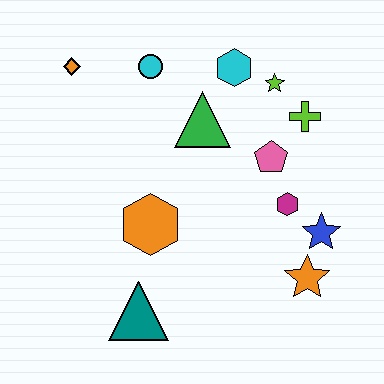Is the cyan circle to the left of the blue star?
Yes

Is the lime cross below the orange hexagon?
No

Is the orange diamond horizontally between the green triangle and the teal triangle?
No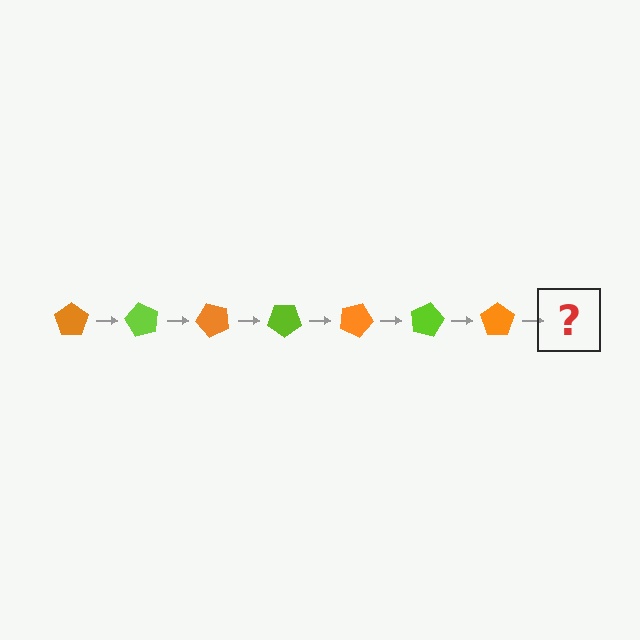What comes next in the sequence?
The next element should be a lime pentagon, rotated 420 degrees from the start.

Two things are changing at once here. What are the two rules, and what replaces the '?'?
The two rules are that it rotates 60 degrees each step and the color cycles through orange and lime. The '?' should be a lime pentagon, rotated 420 degrees from the start.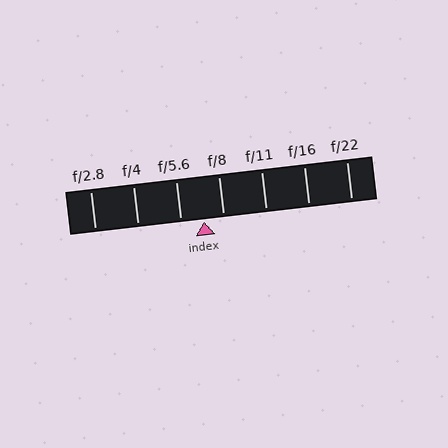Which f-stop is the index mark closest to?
The index mark is closest to f/8.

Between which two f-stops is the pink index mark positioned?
The index mark is between f/5.6 and f/8.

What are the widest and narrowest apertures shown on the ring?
The widest aperture shown is f/2.8 and the narrowest is f/22.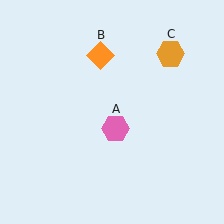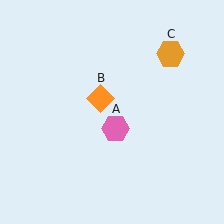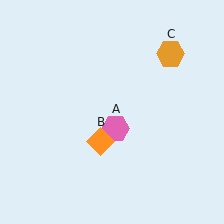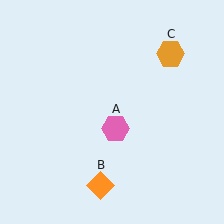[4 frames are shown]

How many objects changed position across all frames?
1 object changed position: orange diamond (object B).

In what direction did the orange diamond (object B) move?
The orange diamond (object B) moved down.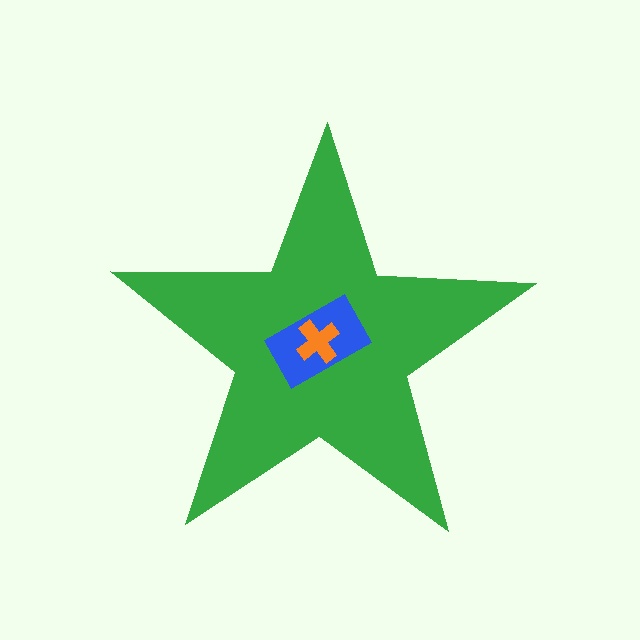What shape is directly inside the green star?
The blue rectangle.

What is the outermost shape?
The green star.